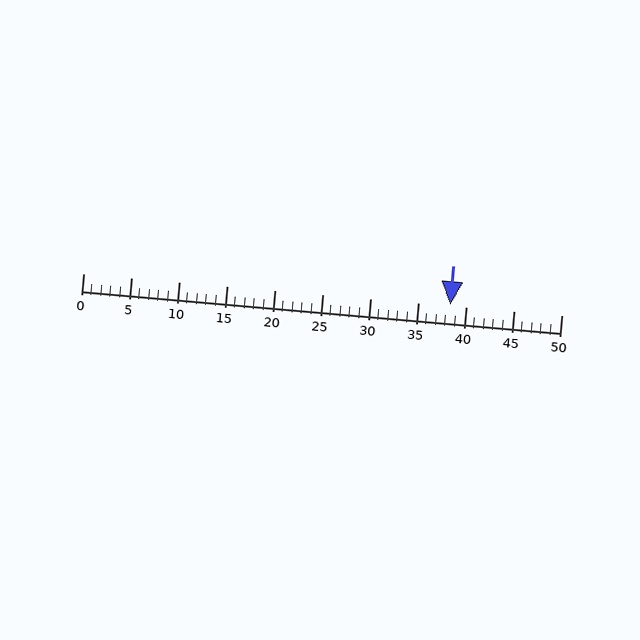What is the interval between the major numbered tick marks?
The major tick marks are spaced 5 units apart.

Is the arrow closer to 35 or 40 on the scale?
The arrow is closer to 40.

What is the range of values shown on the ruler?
The ruler shows values from 0 to 50.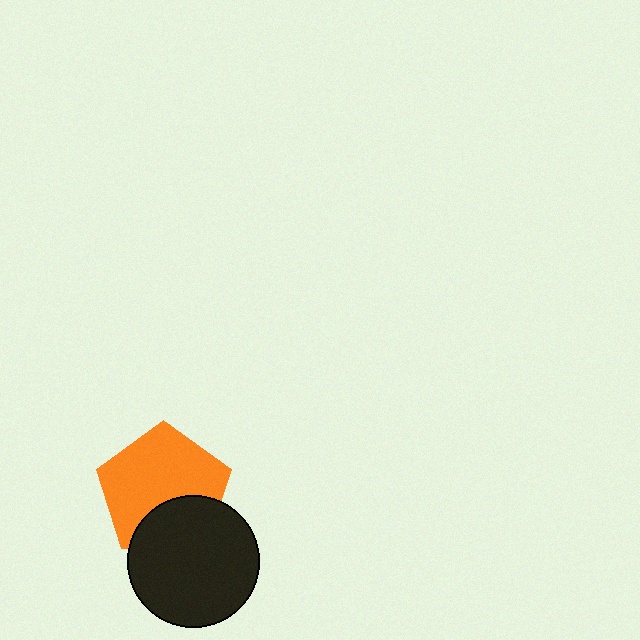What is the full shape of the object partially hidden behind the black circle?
The partially hidden object is an orange pentagon.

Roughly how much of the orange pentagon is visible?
Most of it is visible (roughly 69%).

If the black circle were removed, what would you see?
You would see the complete orange pentagon.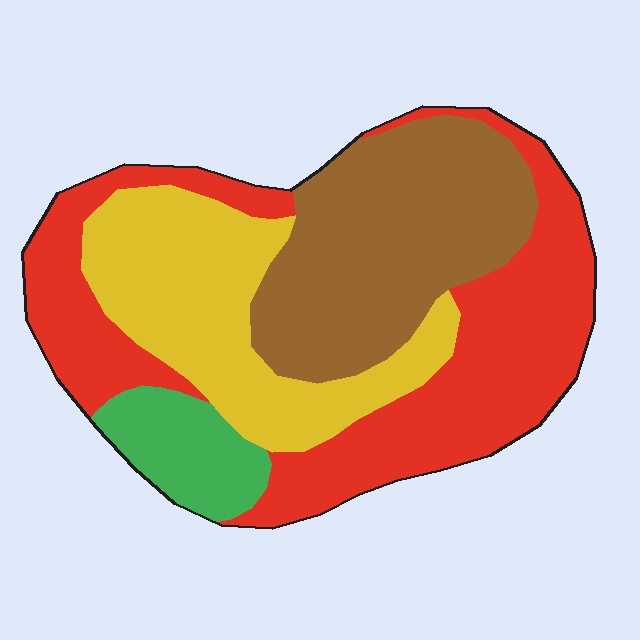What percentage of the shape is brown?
Brown covers about 30% of the shape.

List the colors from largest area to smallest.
From largest to smallest: red, brown, yellow, green.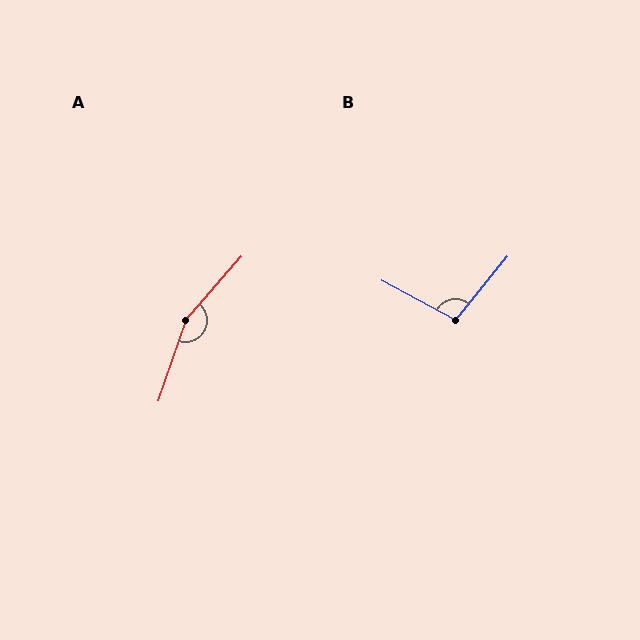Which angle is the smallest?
B, at approximately 100 degrees.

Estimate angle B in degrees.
Approximately 100 degrees.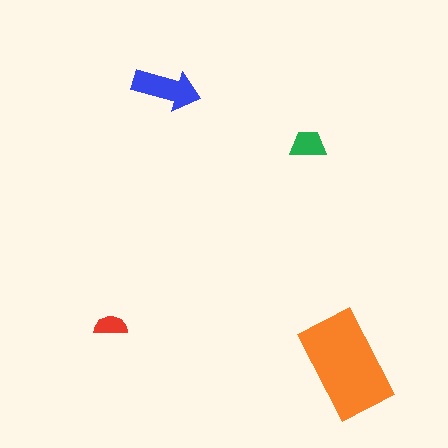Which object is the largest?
The orange rectangle.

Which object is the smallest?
The red semicircle.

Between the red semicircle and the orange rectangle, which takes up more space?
The orange rectangle.